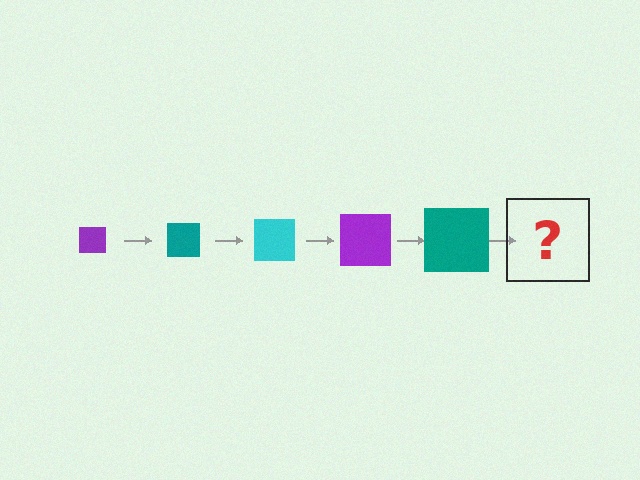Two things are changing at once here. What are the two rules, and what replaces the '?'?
The two rules are that the square grows larger each step and the color cycles through purple, teal, and cyan. The '?' should be a cyan square, larger than the previous one.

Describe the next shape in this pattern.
It should be a cyan square, larger than the previous one.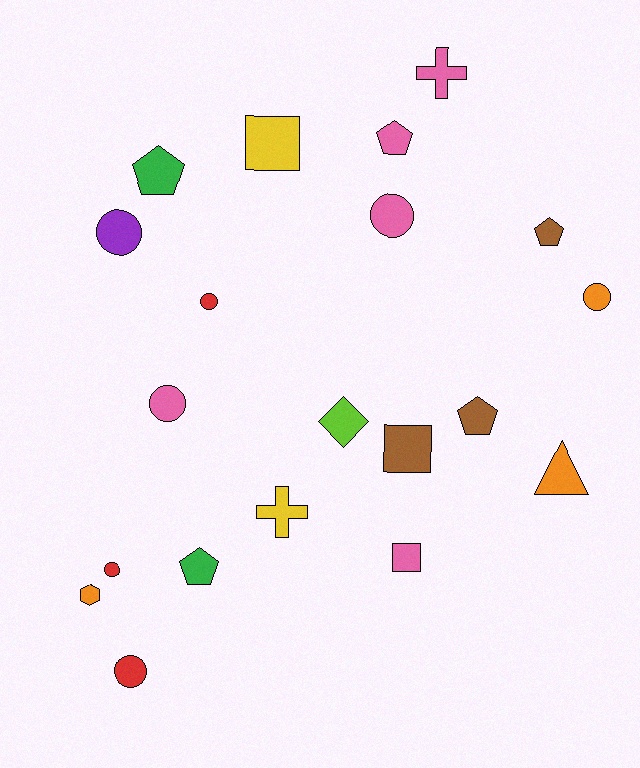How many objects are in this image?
There are 20 objects.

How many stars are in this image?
There are no stars.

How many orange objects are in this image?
There are 3 orange objects.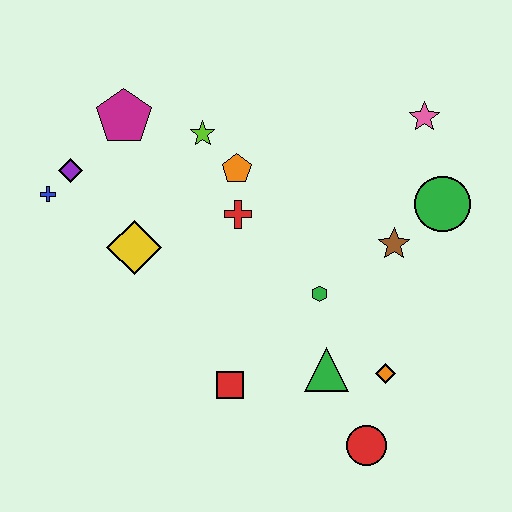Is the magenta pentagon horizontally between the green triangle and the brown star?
No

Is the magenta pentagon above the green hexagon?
Yes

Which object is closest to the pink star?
The green circle is closest to the pink star.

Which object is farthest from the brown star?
The blue cross is farthest from the brown star.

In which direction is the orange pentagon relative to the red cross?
The orange pentagon is above the red cross.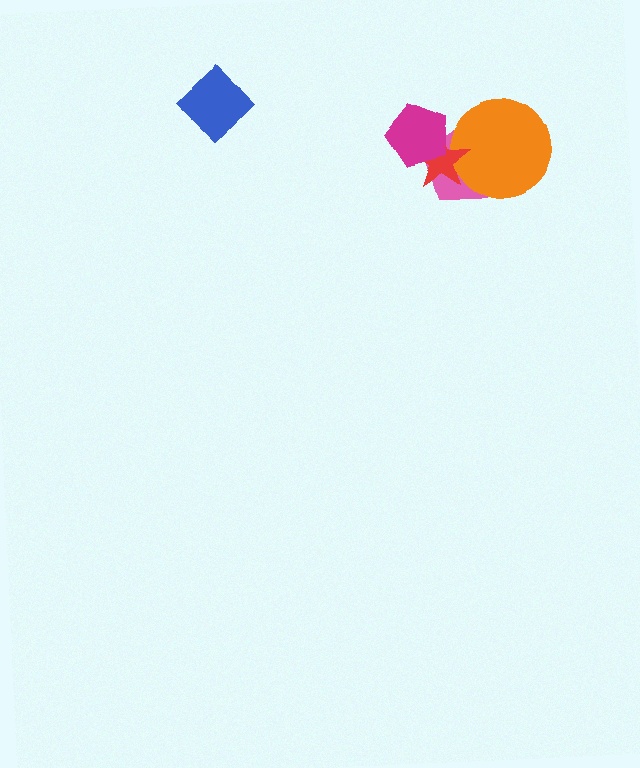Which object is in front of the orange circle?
The red star is in front of the orange circle.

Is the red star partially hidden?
Yes, it is partially covered by another shape.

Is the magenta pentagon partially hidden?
No, no other shape covers it.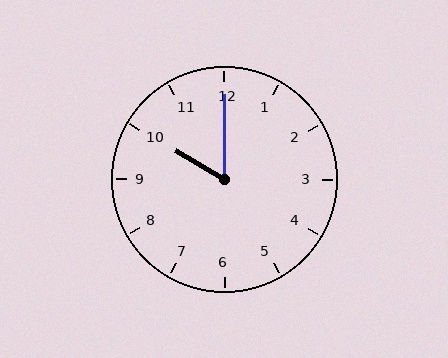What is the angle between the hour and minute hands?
Approximately 60 degrees.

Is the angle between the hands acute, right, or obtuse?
It is acute.